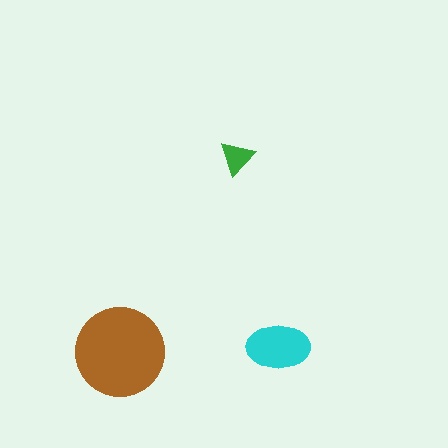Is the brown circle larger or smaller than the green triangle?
Larger.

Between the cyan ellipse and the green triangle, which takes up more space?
The cyan ellipse.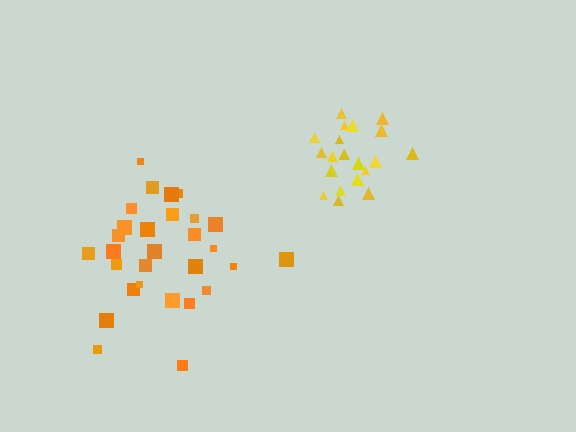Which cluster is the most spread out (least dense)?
Orange.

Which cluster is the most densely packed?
Yellow.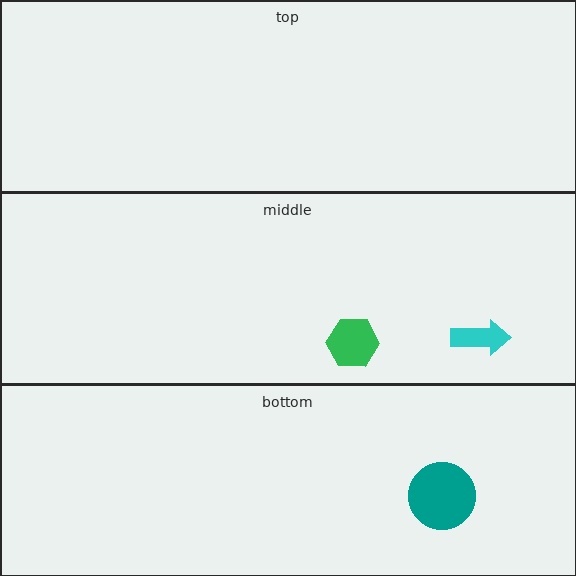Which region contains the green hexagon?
The middle region.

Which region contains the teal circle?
The bottom region.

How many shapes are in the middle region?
2.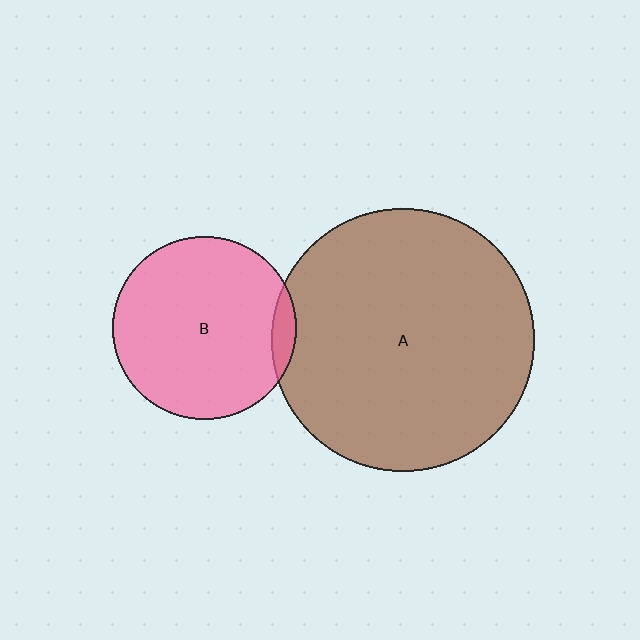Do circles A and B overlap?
Yes.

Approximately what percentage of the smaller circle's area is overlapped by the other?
Approximately 5%.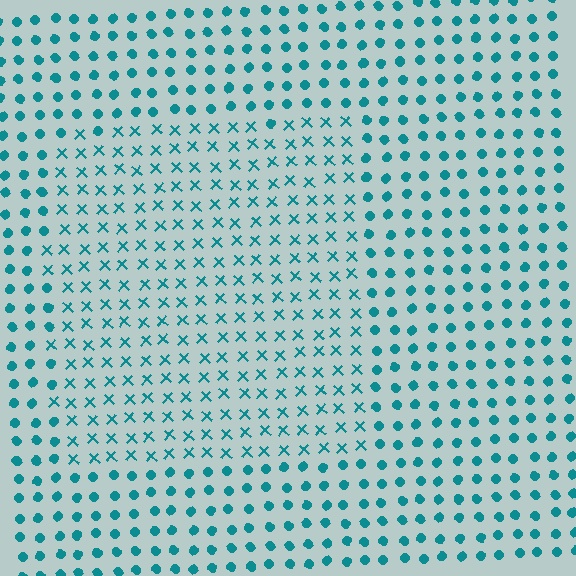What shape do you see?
I see a rectangle.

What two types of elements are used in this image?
The image uses X marks inside the rectangle region and circles outside it.